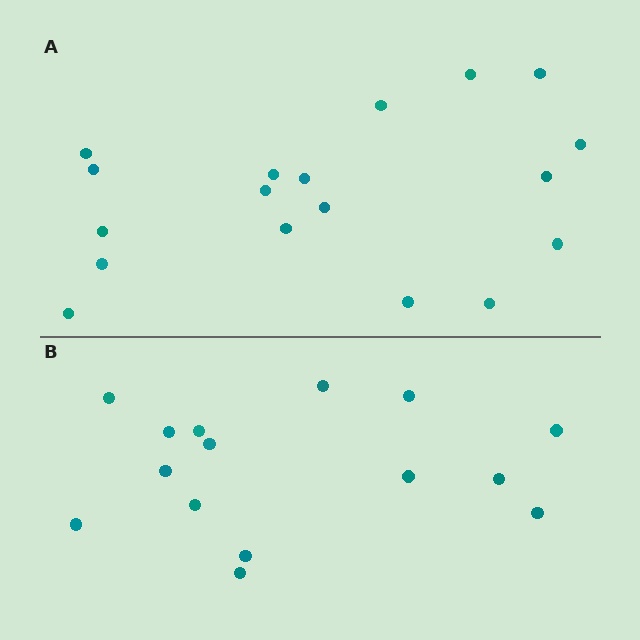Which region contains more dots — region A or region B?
Region A (the top region) has more dots.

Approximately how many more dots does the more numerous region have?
Region A has just a few more — roughly 2 or 3 more dots than region B.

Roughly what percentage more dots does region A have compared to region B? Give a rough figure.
About 20% more.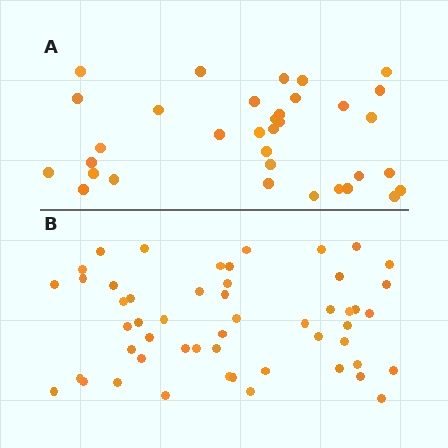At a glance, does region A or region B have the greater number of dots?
Region B (the bottom region) has more dots.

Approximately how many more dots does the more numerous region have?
Region B has approximately 20 more dots than region A.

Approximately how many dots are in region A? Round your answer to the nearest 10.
About 30 dots. (The exact count is 34, which rounds to 30.)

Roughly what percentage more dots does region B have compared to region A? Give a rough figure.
About 55% more.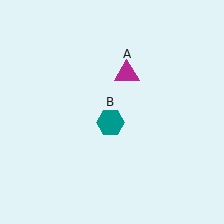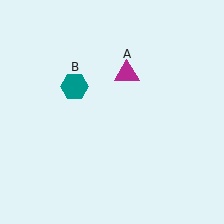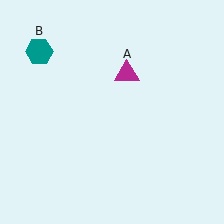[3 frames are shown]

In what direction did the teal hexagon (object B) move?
The teal hexagon (object B) moved up and to the left.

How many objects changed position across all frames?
1 object changed position: teal hexagon (object B).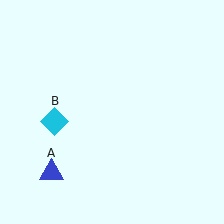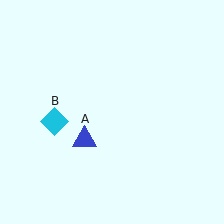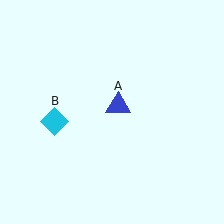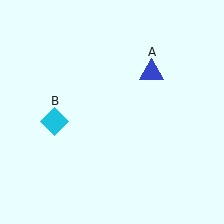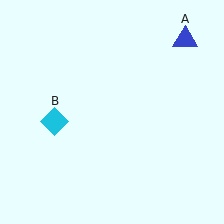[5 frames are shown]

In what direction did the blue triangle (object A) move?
The blue triangle (object A) moved up and to the right.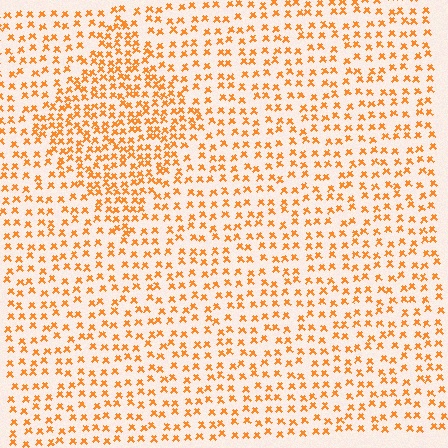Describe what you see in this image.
The image contains small orange elements arranged at two different densities. A diamond-shaped region is visible where the elements are more densely packed than the surrounding area.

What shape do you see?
I see a diamond.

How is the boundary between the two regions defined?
The boundary is defined by a change in element density (approximately 1.8x ratio). All elements are the same color, size, and shape.